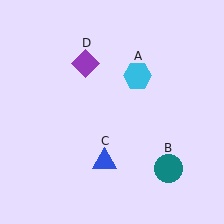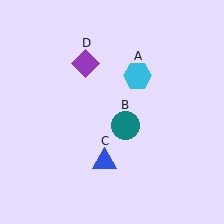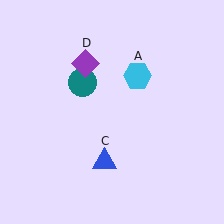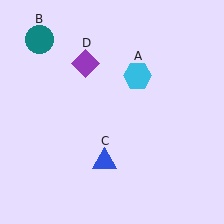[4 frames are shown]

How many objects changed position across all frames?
1 object changed position: teal circle (object B).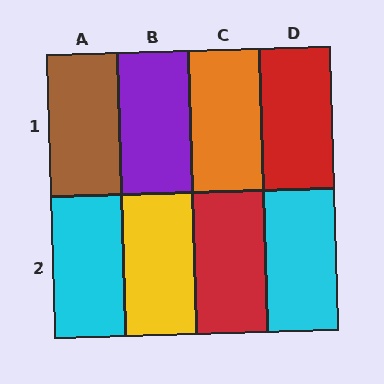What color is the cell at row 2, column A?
Cyan.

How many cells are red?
2 cells are red.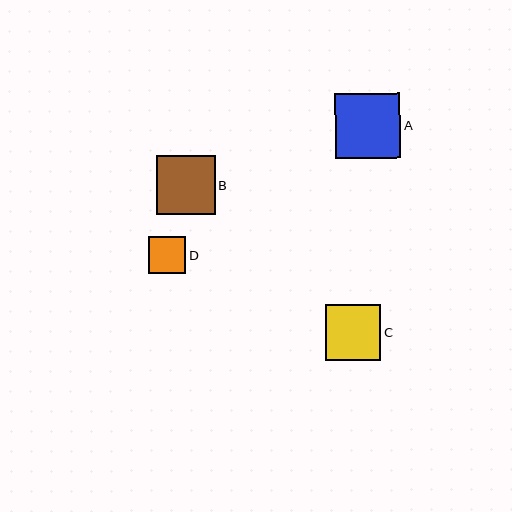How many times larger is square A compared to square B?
Square A is approximately 1.1 times the size of square B.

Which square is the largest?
Square A is the largest with a size of approximately 65 pixels.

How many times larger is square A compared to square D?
Square A is approximately 1.7 times the size of square D.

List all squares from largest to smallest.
From largest to smallest: A, B, C, D.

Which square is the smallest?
Square D is the smallest with a size of approximately 38 pixels.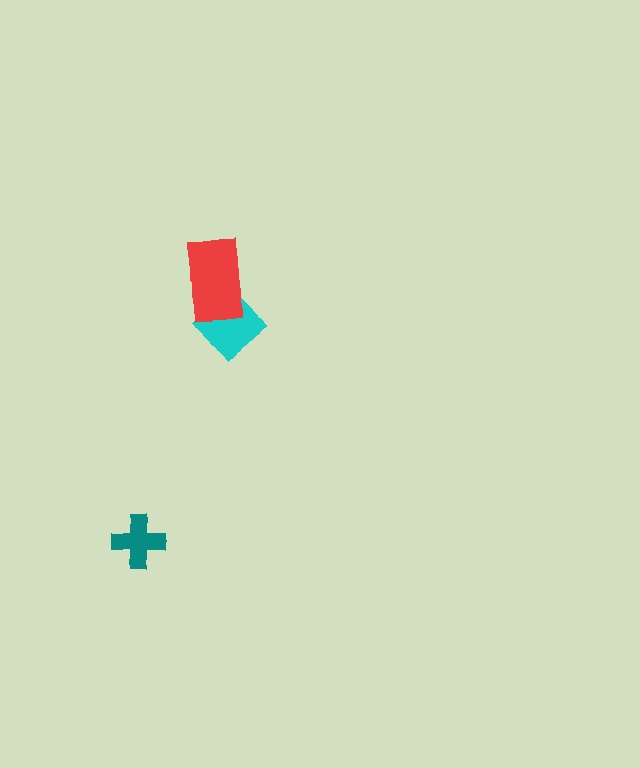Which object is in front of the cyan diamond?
The red rectangle is in front of the cyan diamond.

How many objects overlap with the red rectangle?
1 object overlaps with the red rectangle.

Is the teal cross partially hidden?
No, no other shape covers it.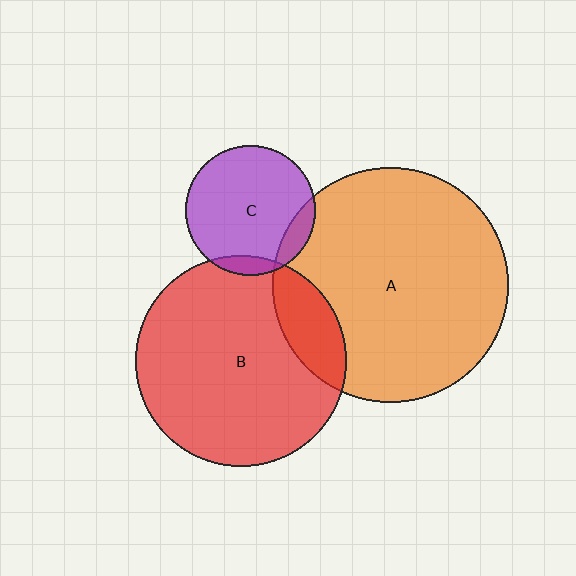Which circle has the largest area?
Circle A (orange).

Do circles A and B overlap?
Yes.